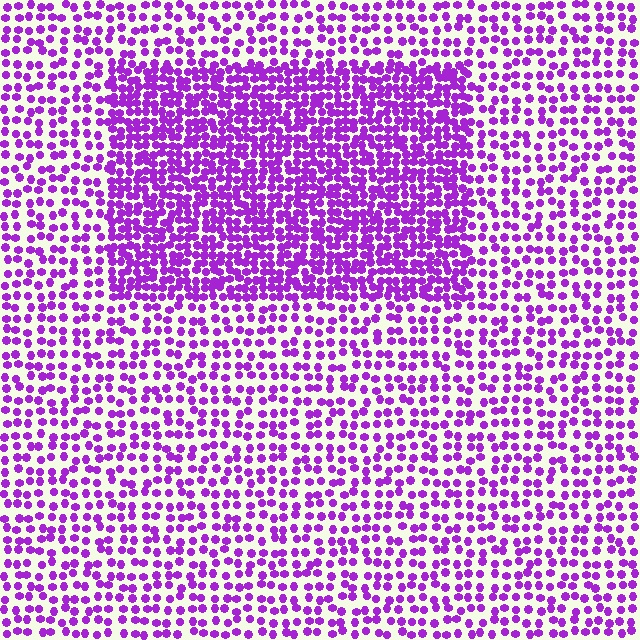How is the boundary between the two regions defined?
The boundary is defined by a change in element density (approximately 1.9x ratio). All elements are the same color, size, and shape.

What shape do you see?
I see a rectangle.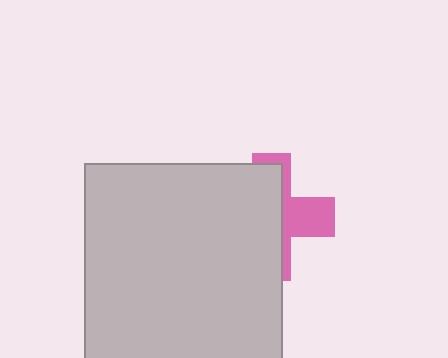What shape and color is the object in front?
The object in front is a light gray rectangle.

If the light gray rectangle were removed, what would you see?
You would see the complete pink cross.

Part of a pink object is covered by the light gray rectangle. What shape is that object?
It is a cross.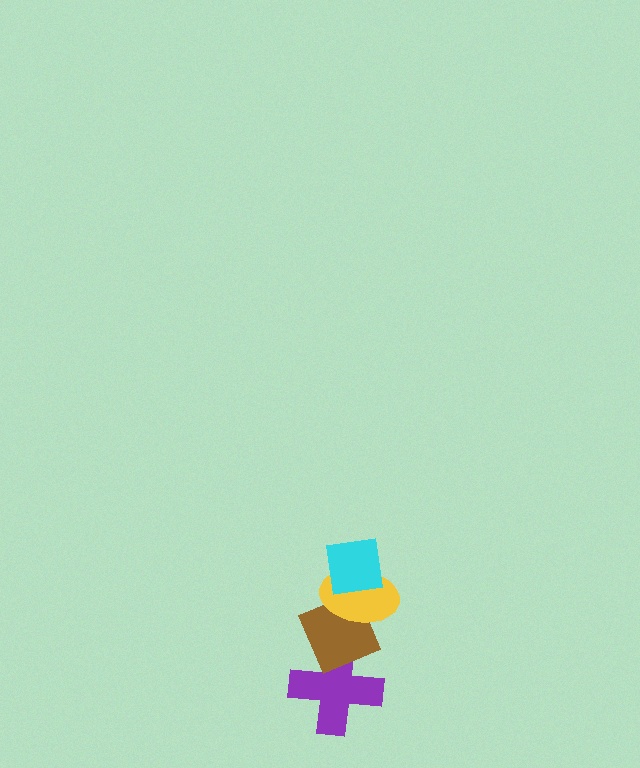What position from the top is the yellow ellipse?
The yellow ellipse is 2nd from the top.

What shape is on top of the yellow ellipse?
The cyan square is on top of the yellow ellipse.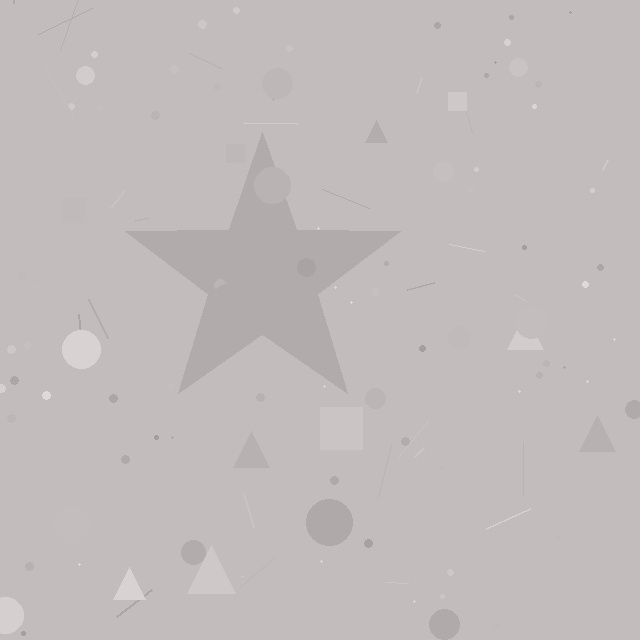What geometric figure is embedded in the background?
A star is embedded in the background.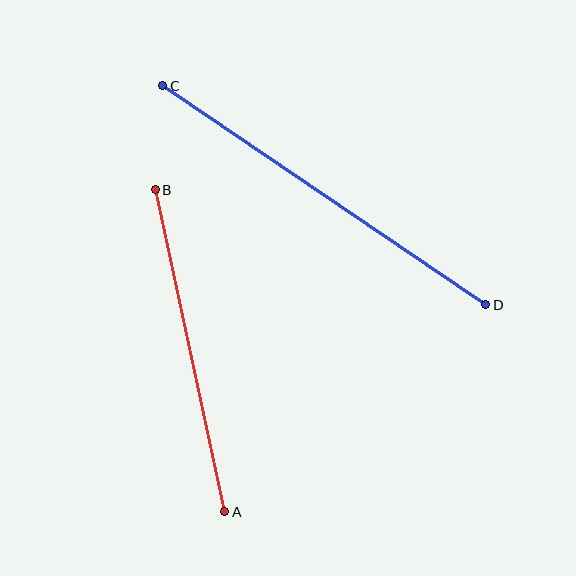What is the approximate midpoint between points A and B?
The midpoint is at approximately (190, 351) pixels.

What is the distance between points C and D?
The distance is approximately 391 pixels.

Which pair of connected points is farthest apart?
Points C and D are farthest apart.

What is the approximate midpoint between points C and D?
The midpoint is at approximately (324, 195) pixels.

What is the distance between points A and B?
The distance is approximately 329 pixels.